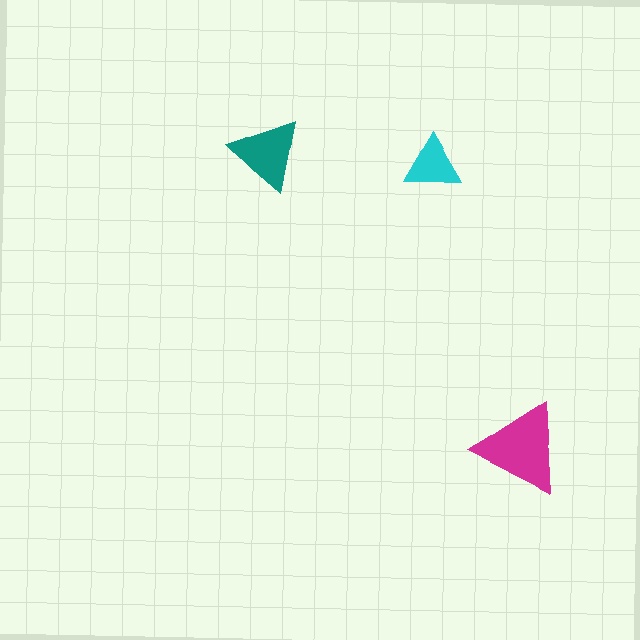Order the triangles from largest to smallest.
the magenta one, the teal one, the cyan one.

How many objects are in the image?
There are 3 objects in the image.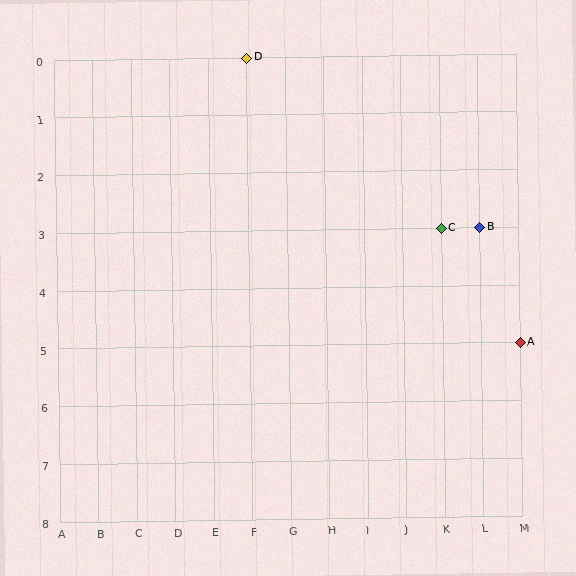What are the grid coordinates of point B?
Point B is at grid coordinates (L, 3).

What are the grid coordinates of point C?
Point C is at grid coordinates (K, 3).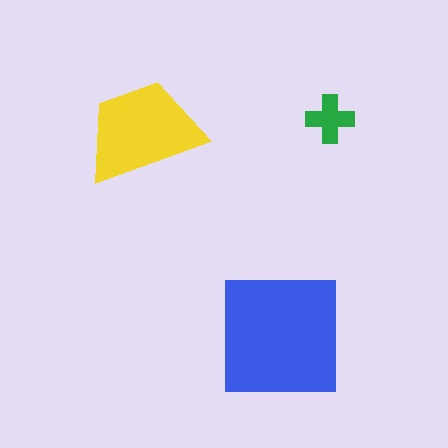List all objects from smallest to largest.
The green cross, the yellow trapezoid, the blue square.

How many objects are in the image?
There are 3 objects in the image.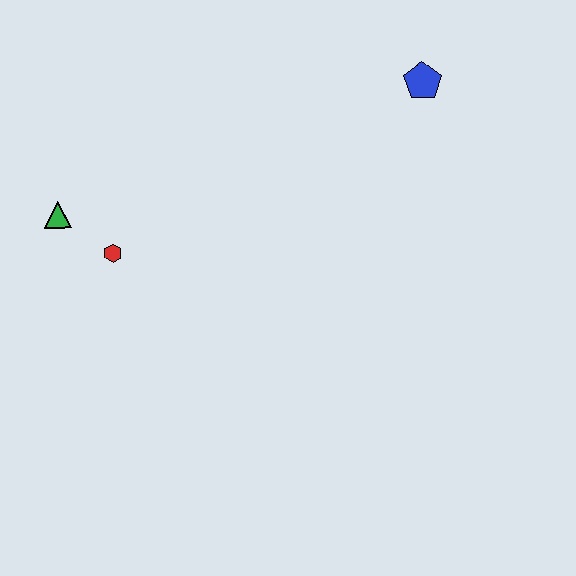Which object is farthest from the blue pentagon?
The green triangle is farthest from the blue pentagon.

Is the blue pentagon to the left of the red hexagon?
No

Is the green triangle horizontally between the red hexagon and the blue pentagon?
No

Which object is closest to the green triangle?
The red hexagon is closest to the green triangle.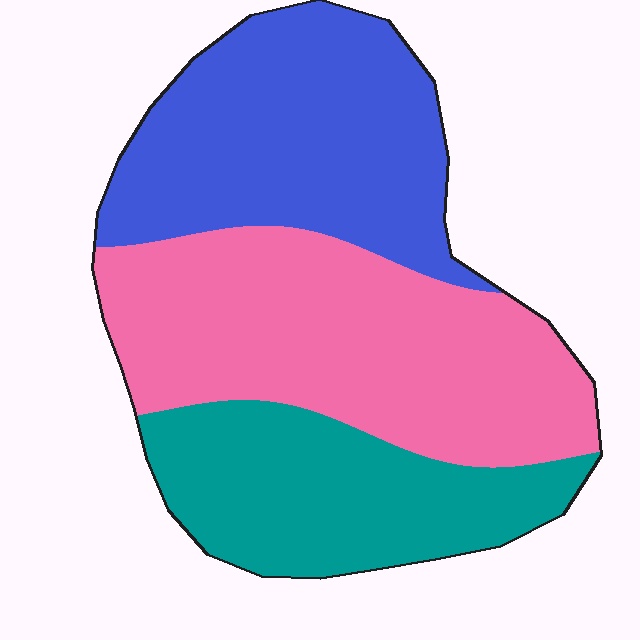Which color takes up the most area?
Pink, at roughly 40%.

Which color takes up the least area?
Teal, at roughly 25%.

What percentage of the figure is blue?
Blue covers around 35% of the figure.